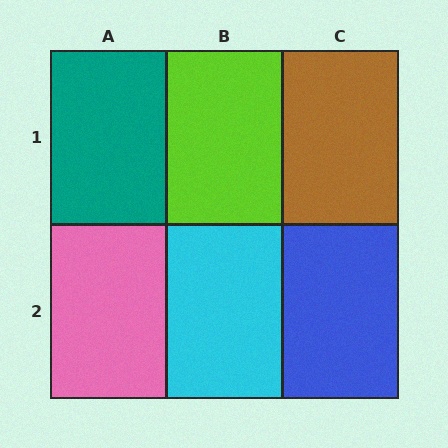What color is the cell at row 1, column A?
Teal.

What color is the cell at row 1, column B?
Lime.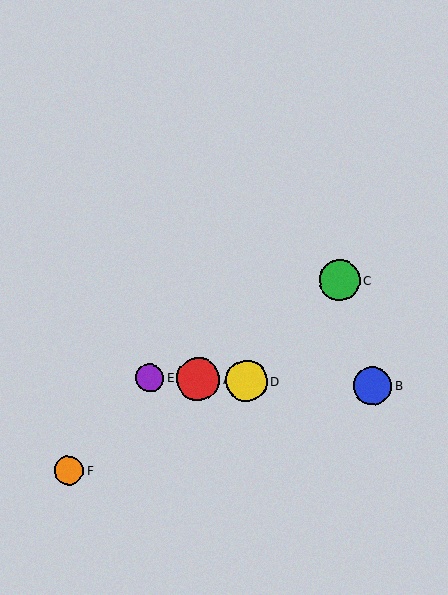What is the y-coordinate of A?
Object A is at y≈379.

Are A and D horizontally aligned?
Yes, both are at y≈379.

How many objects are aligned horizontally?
4 objects (A, B, D, E) are aligned horizontally.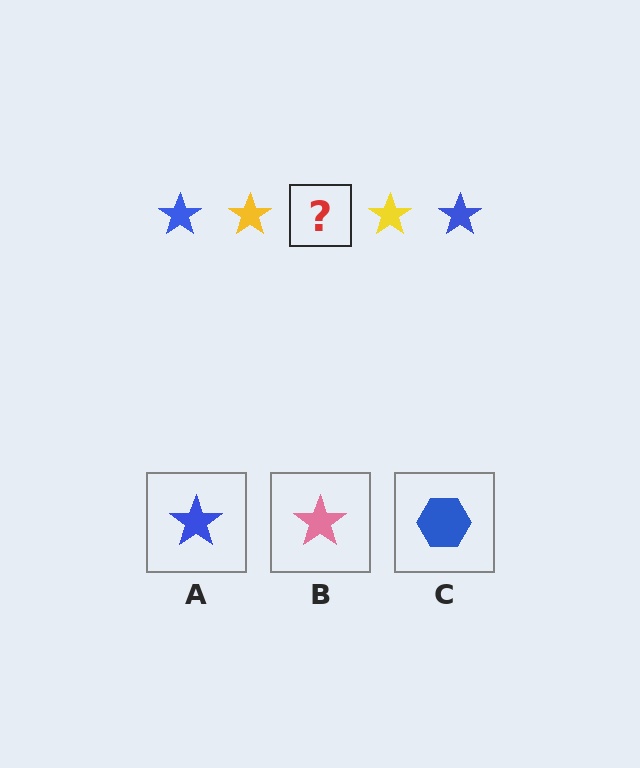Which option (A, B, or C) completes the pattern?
A.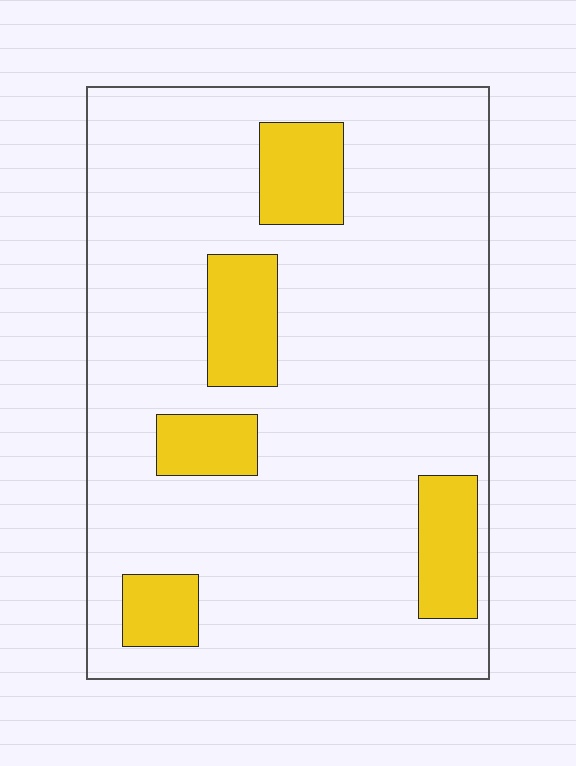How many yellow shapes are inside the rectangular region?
5.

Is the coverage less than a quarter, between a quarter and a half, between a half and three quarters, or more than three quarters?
Less than a quarter.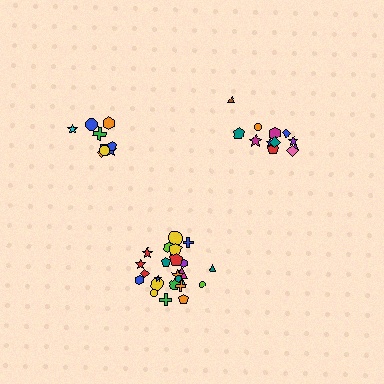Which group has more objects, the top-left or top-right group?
The top-right group.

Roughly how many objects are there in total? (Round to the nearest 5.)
Roughly 45 objects in total.